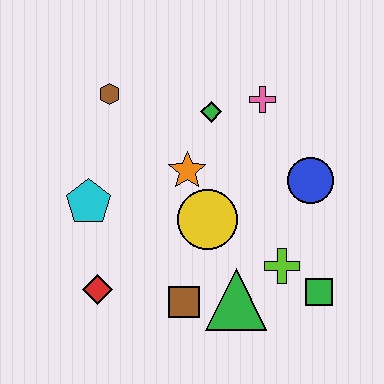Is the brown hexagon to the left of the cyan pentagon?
No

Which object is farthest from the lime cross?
The brown hexagon is farthest from the lime cross.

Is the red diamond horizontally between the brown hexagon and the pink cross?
No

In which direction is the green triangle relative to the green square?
The green triangle is to the left of the green square.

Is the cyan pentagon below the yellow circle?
No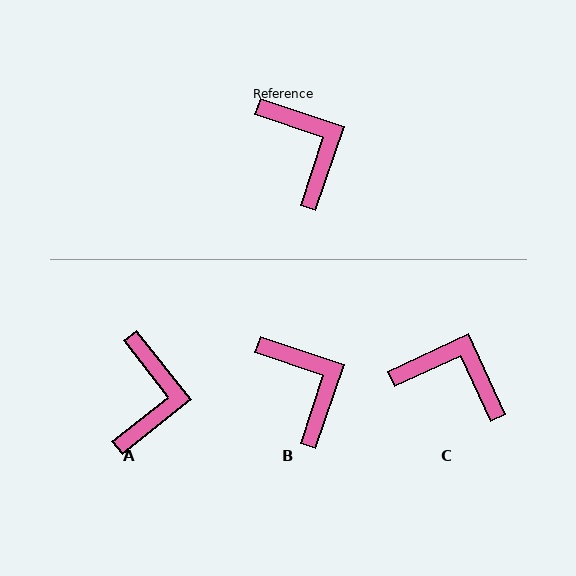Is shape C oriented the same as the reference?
No, it is off by about 43 degrees.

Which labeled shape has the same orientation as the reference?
B.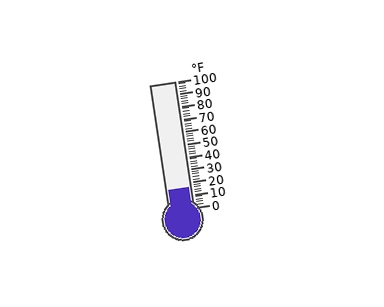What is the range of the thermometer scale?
The thermometer scale ranges from 0°F to 100°F.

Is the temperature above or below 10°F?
The temperature is above 10°F.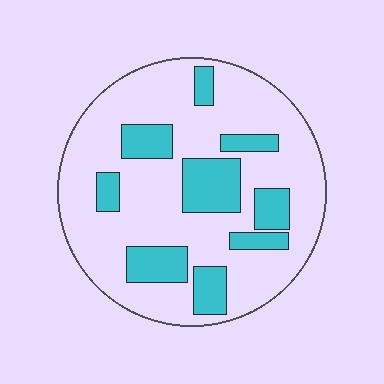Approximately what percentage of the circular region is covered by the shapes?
Approximately 25%.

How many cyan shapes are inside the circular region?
9.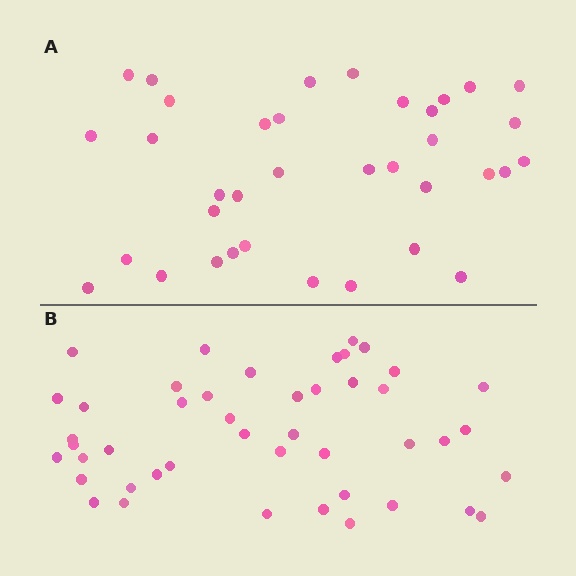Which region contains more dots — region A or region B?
Region B (the bottom region) has more dots.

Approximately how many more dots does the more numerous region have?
Region B has roughly 8 or so more dots than region A.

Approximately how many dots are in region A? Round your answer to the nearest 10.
About 40 dots. (The exact count is 36, which rounds to 40.)